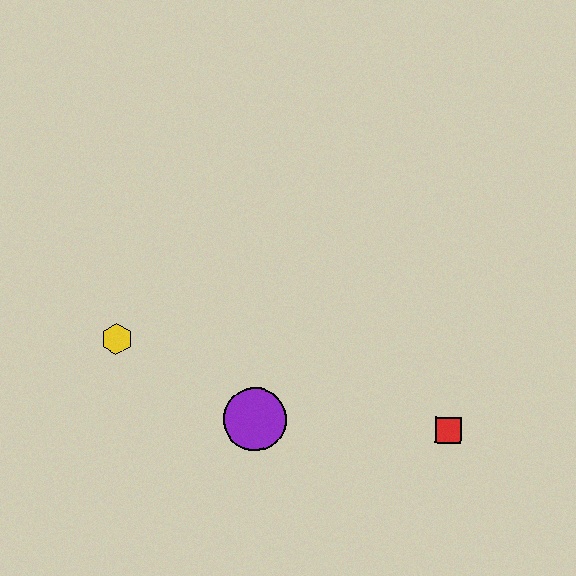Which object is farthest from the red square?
The yellow hexagon is farthest from the red square.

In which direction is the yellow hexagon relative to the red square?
The yellow hexagon is to the left of the red square.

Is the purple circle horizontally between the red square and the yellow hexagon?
Yes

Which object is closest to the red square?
The purple circle is closest to the red square.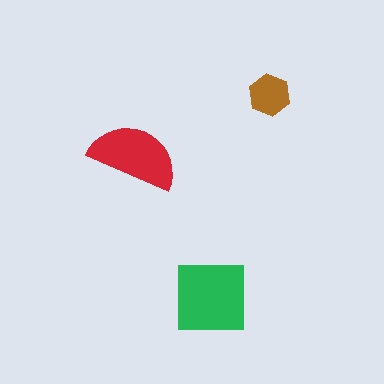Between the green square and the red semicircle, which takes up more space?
The green square.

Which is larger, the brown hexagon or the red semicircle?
The red semicircle.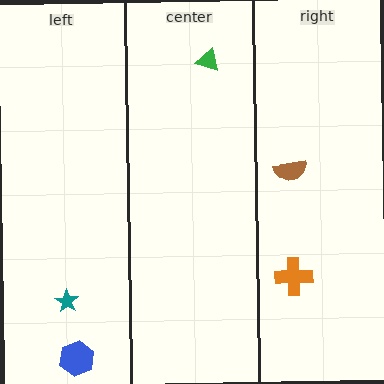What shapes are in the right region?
The brown semicircle, the orange cross.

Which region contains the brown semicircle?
The right region.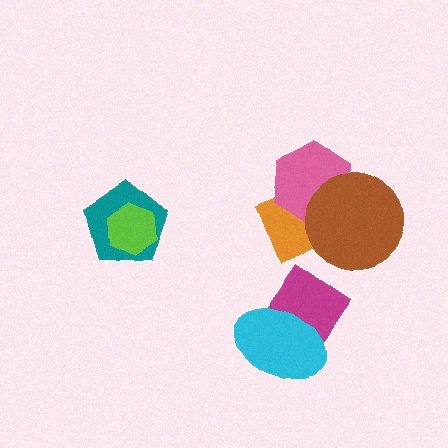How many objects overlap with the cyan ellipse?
1 object overlaps with the cyan ellipse.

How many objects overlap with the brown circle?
2 objects overlap with the brown circle.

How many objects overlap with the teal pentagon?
1 object overlaps with the teal pentagon.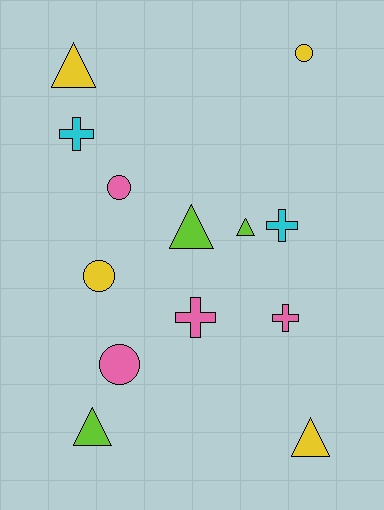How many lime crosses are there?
There are no lime crosses.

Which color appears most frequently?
Yellow, with 4 objects.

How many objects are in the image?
There are 13 objects.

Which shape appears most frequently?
Triangle, with 5 objects.